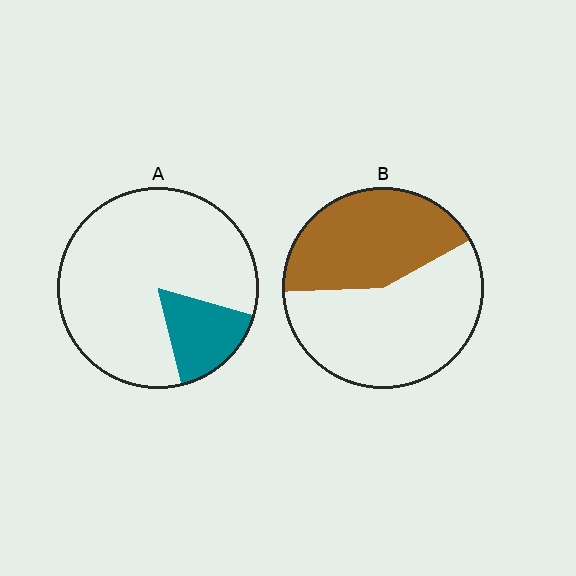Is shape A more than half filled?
No.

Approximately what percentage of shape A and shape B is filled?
A is approximately 15% and B is approximately 45%.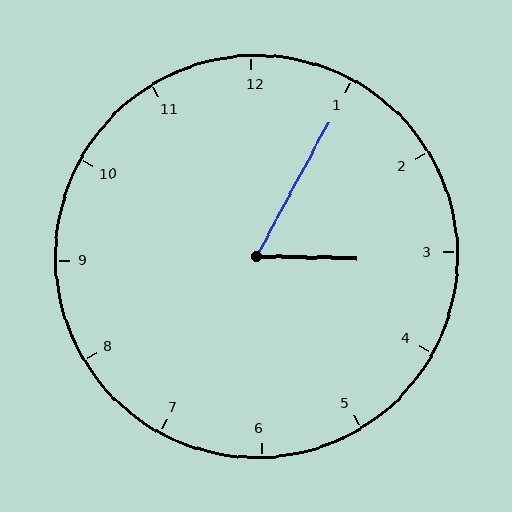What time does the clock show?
3:05.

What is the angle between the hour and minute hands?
Approximately 62 degrees.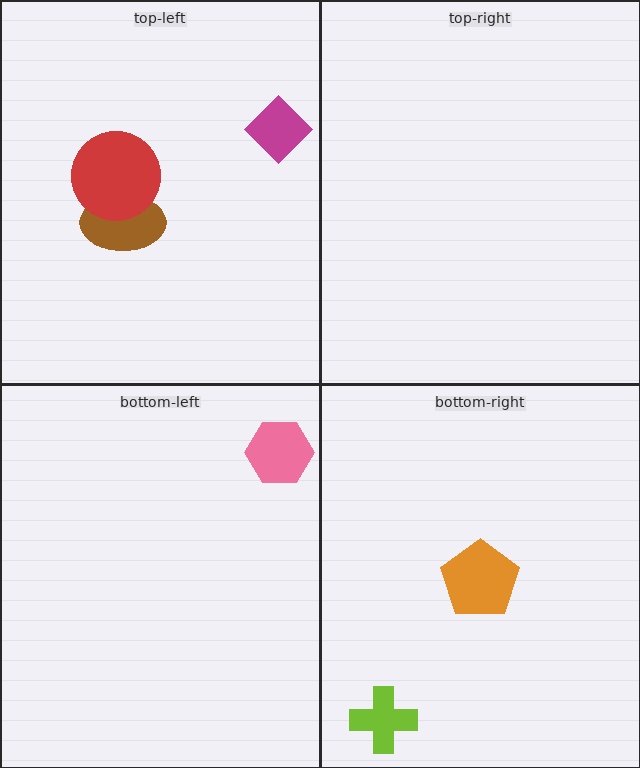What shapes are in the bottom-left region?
The pink hexagon.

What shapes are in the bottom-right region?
The lime cross, the orange pentagon.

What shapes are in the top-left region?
The brown ellipse, the red circle, the magenta diamond.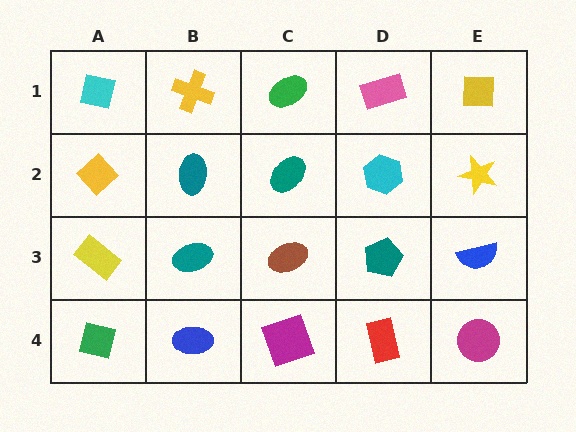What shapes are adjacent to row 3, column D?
A cyan hexagon (row 2, column D), a red rectangle (row 4, column D), a brown ellipse (row 3, column C), a blue semicircle (row 3, column E).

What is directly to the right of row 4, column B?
A magenta square.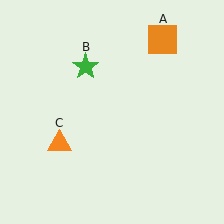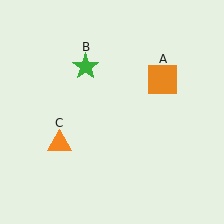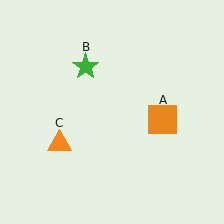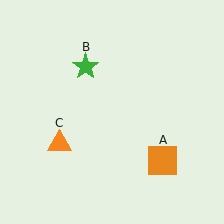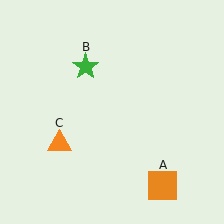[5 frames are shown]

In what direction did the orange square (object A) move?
The orange square (object A) moved down.